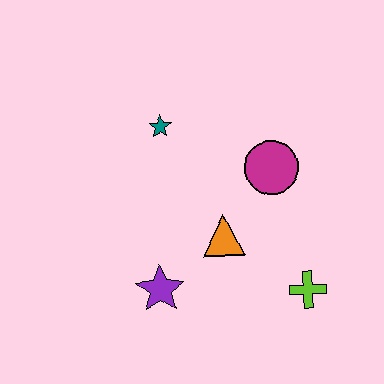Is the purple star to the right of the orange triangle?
No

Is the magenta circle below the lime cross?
No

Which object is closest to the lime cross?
The orange triangle is closest to the lime cross.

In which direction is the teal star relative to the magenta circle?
The teal star is to the left of the magenta circle.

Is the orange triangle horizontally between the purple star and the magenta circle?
Yes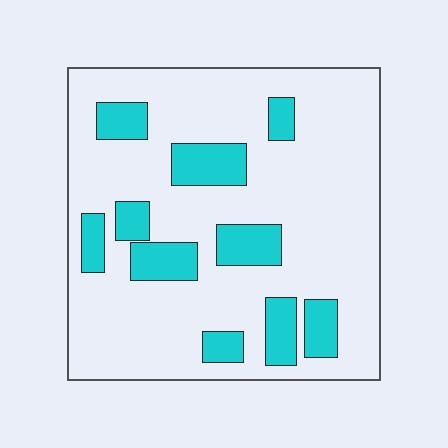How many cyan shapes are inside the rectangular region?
10.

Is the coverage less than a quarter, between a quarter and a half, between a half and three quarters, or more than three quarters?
Less than a quarter.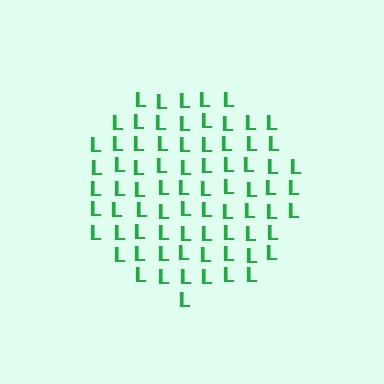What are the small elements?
The small elements are letter L's.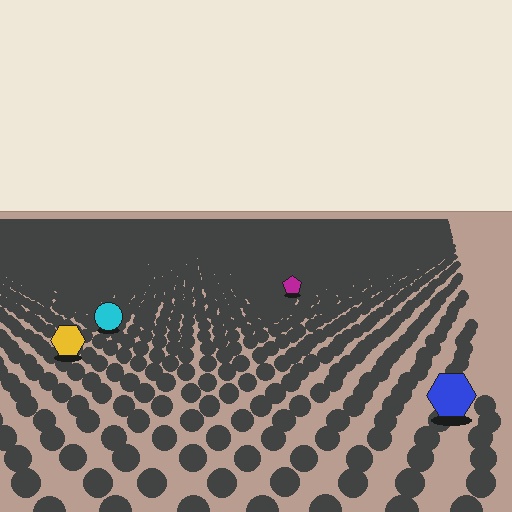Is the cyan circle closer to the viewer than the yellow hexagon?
No. The yellow hexagon is closer — you can tell from the texture gradient: the ground texture is coarser near it.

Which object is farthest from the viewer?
The magenta pentagon is farthest from the viewer. It appears smaller and the ground texture around it is denser.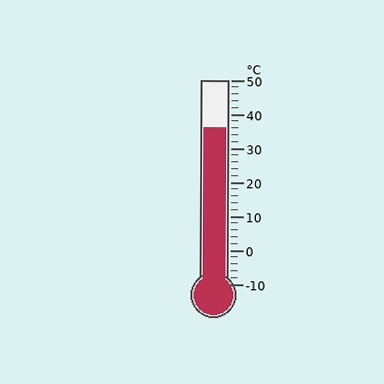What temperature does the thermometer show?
The thermometer shows approximately 36°C.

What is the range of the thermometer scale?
The thermometer scale ranges from -10°C to 50°C.